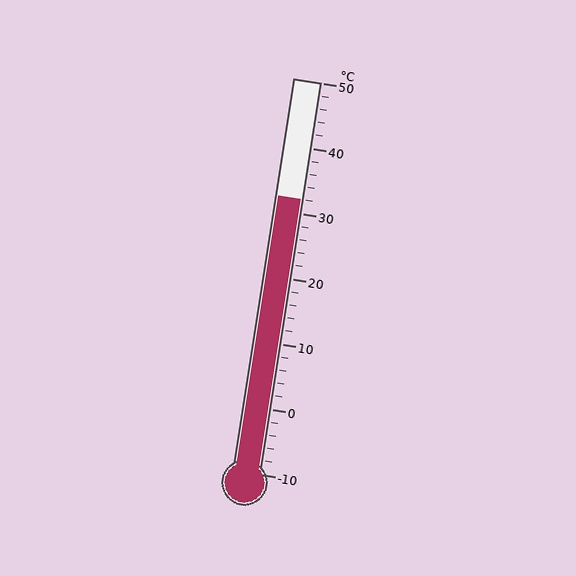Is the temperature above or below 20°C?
The temperature is above 20°C.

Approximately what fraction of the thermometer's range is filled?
The thermometer is filled to approximately 70% of its range.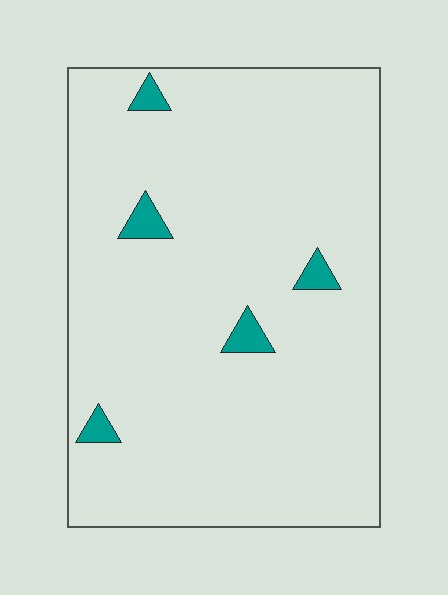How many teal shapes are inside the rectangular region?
5.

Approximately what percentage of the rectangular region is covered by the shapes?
Approximately 5%.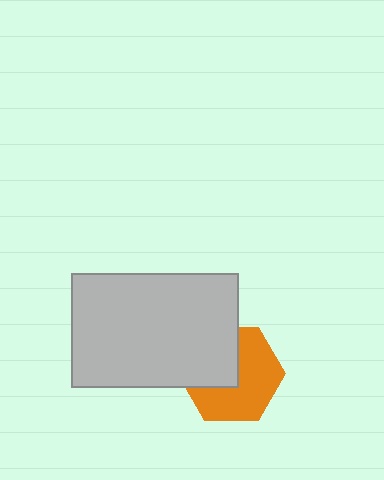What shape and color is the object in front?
The object in front is a light gray rectangle.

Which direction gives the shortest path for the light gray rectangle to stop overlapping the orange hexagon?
Moving toward the upper-left gives the shortest separation.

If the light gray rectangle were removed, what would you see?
You would see the complete orange hexagon.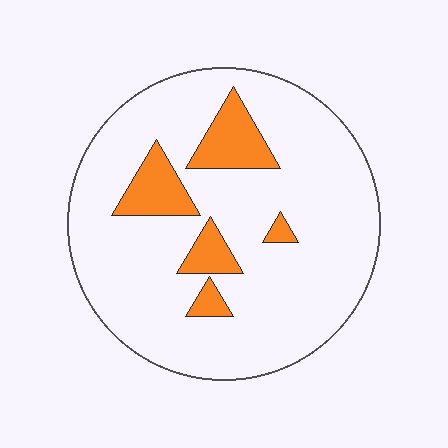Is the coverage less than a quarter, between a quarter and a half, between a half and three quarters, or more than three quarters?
Less than a quarter.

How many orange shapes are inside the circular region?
5.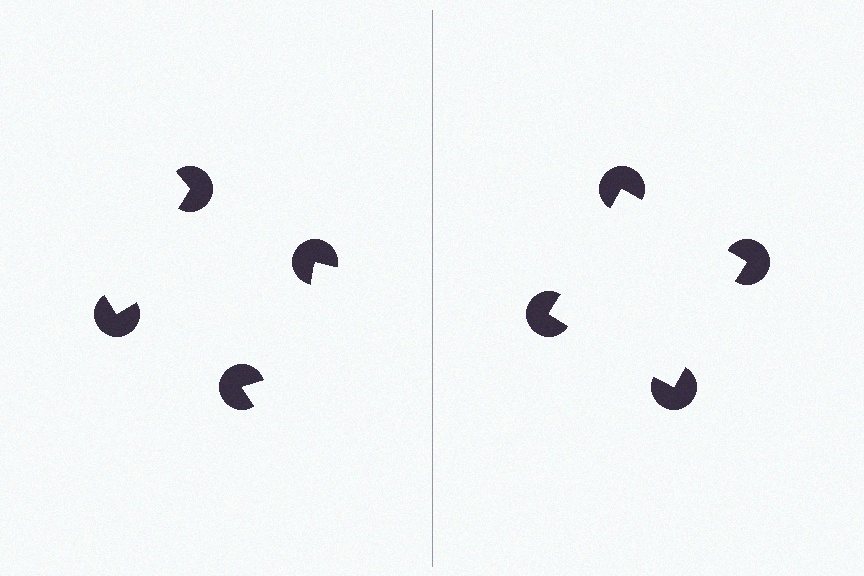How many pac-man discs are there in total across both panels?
8 — 4 on each side.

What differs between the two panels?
The pac-man discs are positioned identically on both sides; only the wedge orientations differ. On the right they align to a square; on the left they are misaligned.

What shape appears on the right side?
An illusory square.